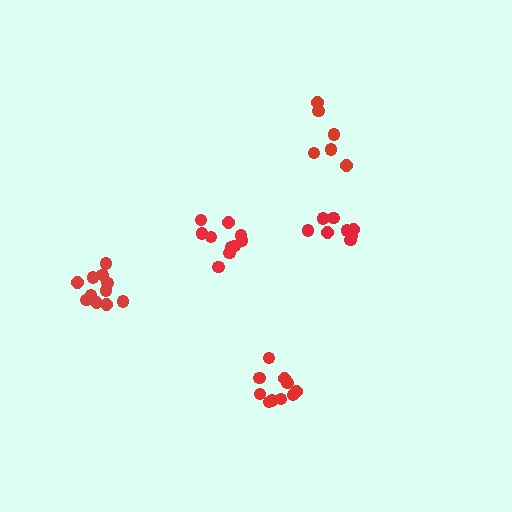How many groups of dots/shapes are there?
There are 5 groups.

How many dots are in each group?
Group 1: 12 dots, Group 2: 10 dots, Group 3: 6 dots, Group 4: 8 dots, Group 5: 10 dots (46 total).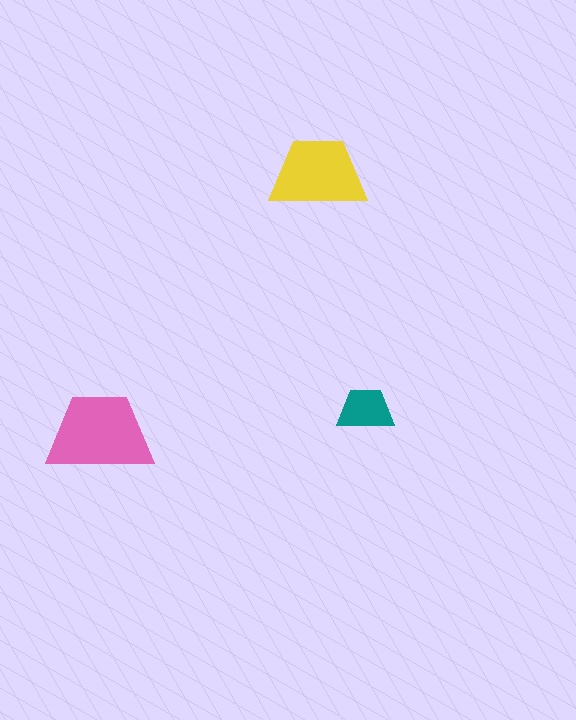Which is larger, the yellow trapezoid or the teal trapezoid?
The yellow one.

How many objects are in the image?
There are 3 objects in the image.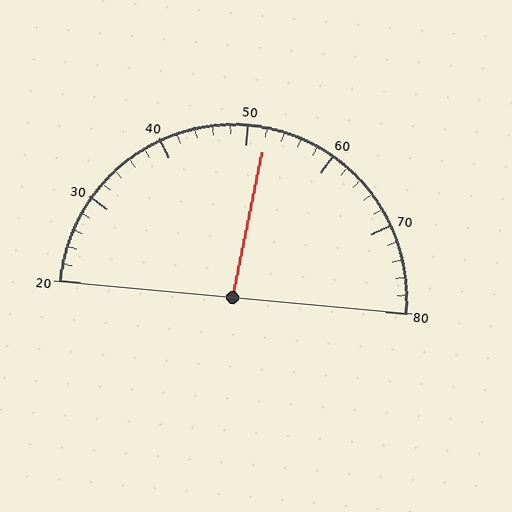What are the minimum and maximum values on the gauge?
The gauge ranges from 20 to 80.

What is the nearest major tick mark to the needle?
The nearest major tick mark is 50.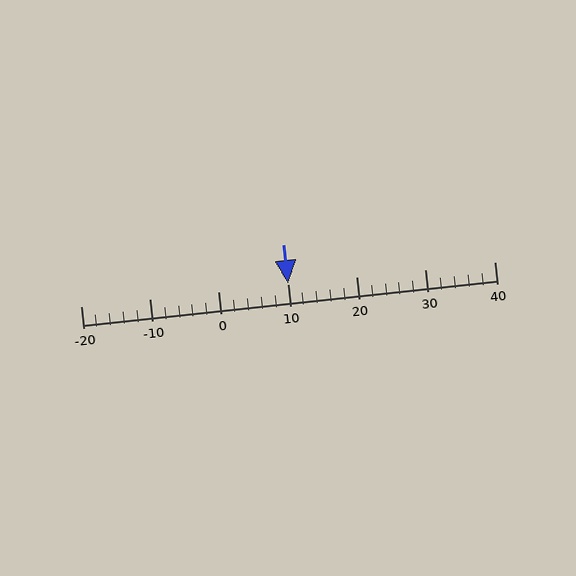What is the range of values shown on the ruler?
The ruler shows values from -20 to 40.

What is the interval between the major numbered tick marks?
The major tick marks are spaced 10 units apart.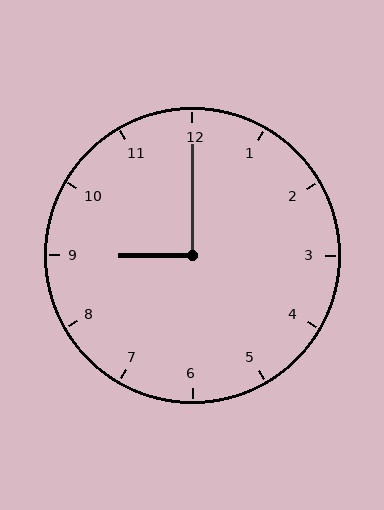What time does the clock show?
9:00.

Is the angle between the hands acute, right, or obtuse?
It is right.